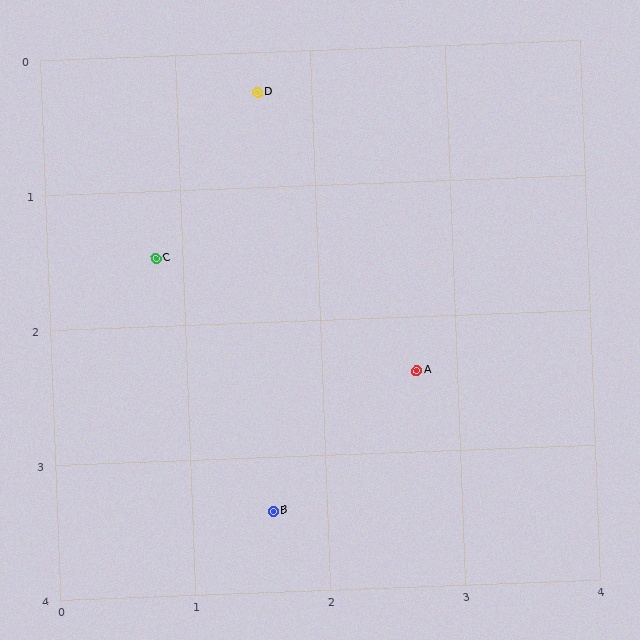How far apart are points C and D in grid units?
Points C and D are about 1.4 grid units apart.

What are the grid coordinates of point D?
Point D is at approximately (1.6, 0.3).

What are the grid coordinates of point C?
Point C is at approximately (0.8, 1.5).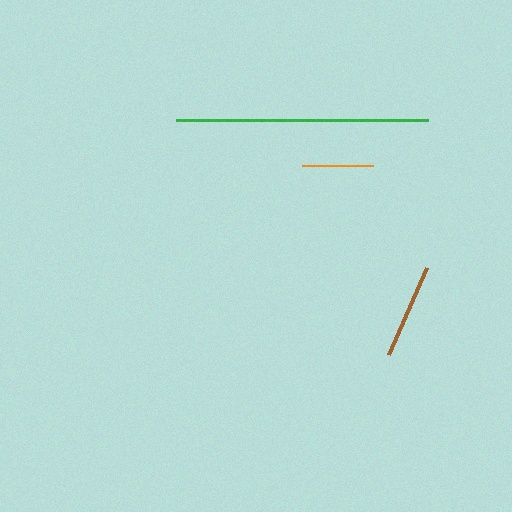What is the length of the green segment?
The green segment is approximately 252 pixels long.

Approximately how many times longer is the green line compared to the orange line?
The green line is approximately 3.6 times the length of the orange line.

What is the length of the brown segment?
The brown segment is approximately 95 pixels long.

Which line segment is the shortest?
The orange line is the shortest at approximately 70 pixels.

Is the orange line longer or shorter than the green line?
The green line is longer than the orange line.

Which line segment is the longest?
The green line is the longest at approximately 252 pixels.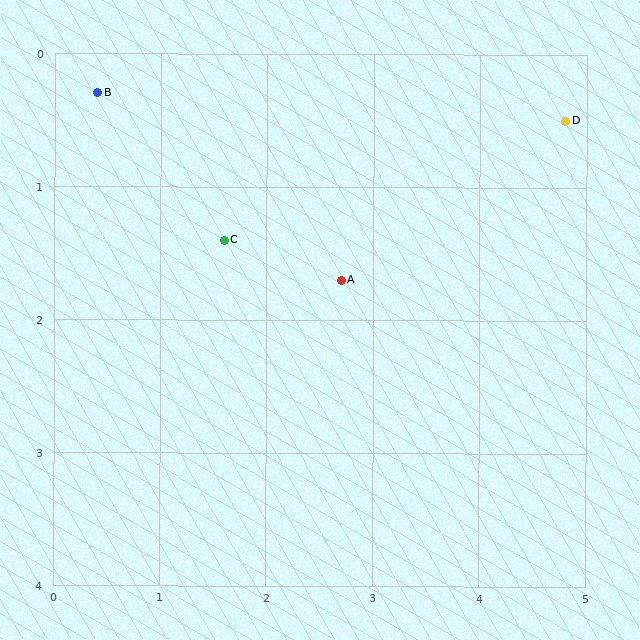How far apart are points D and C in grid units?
Points D and C are about 3.3 grid units apart.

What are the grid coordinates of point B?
Point B is at approximately (0.4, 0.3).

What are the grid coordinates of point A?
Point A is at approximately (2.7, 1.7).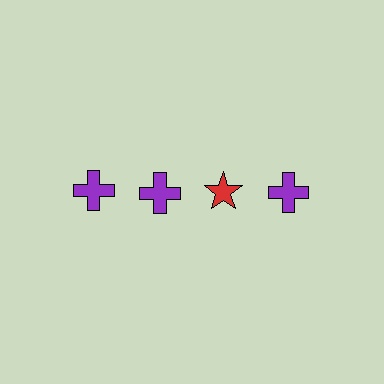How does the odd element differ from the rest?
It differs in both color (red instead of purple) and shape (star instead of cross).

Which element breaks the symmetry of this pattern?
The red star in the top row, center column breaks the symmetry. All other shapes are purple crosses.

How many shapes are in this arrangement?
There are 4 shapes arranged in a grid pattern.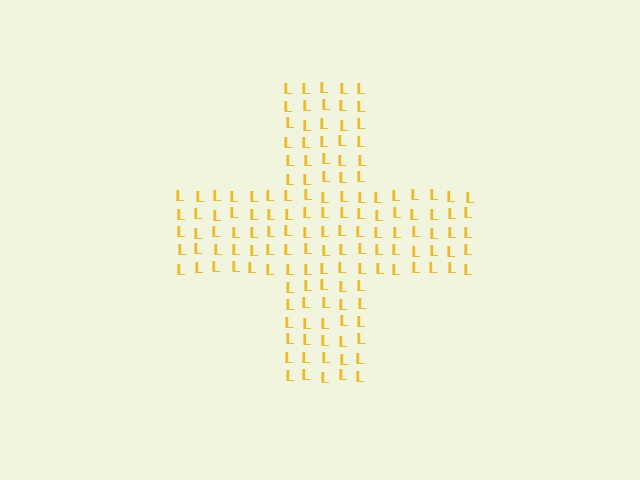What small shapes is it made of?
It is made of small letter L's.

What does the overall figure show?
The overall figure shows a cross.